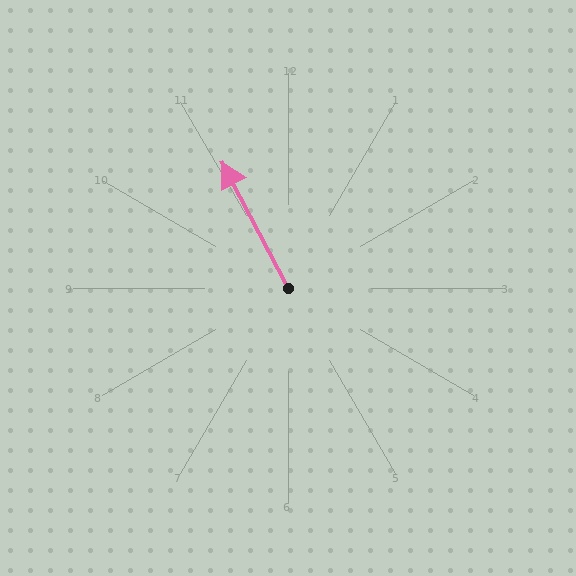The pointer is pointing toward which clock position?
Roughly 11 o'clock.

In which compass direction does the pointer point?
Northwest.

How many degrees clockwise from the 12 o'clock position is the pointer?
Approximately 333 degrees.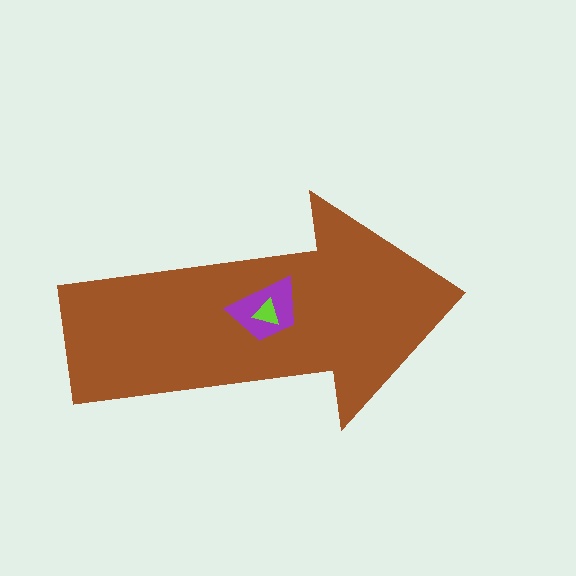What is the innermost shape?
The lime triangle.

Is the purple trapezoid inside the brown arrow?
Yes.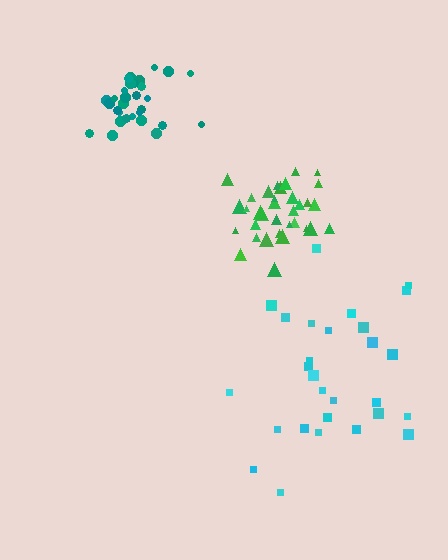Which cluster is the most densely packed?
Teal.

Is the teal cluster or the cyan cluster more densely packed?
Teal.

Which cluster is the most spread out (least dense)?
Cyan.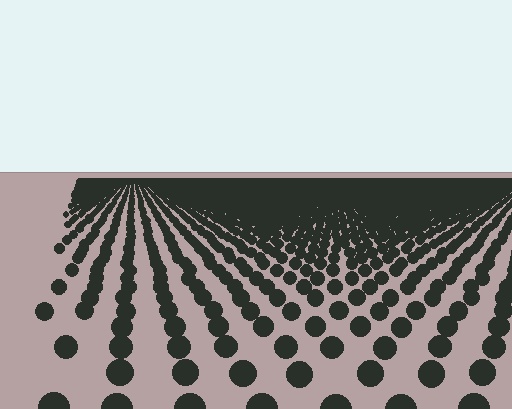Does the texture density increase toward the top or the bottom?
Density increases toward the top.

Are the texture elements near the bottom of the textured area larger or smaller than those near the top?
Larger. Near the bottom, elements are closer to the viewer and appear at a bigger on-screen size.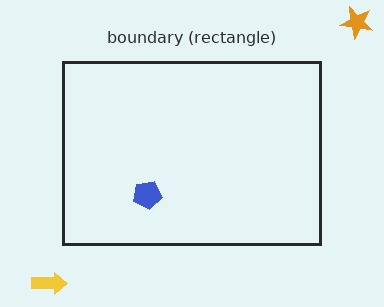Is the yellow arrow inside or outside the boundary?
Outside.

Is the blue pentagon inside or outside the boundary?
Inside.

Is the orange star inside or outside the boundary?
Outside.